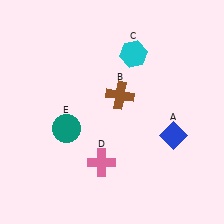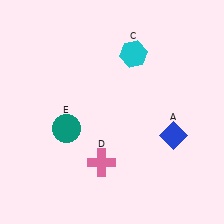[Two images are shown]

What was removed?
The brown cross (B) was removed in Image 2.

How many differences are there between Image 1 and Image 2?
There is 1 difference between the two images.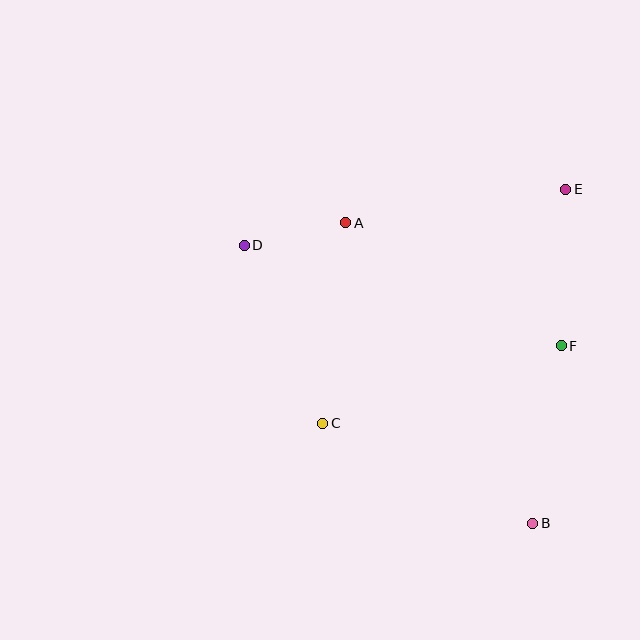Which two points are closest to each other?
Points A and D are closest to each other.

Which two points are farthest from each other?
Points B and D are farthest from each other.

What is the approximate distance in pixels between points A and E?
The distance between A and E is approximately 223 pixels.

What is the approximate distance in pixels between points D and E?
The distance between D and E is approximately 326 pixels.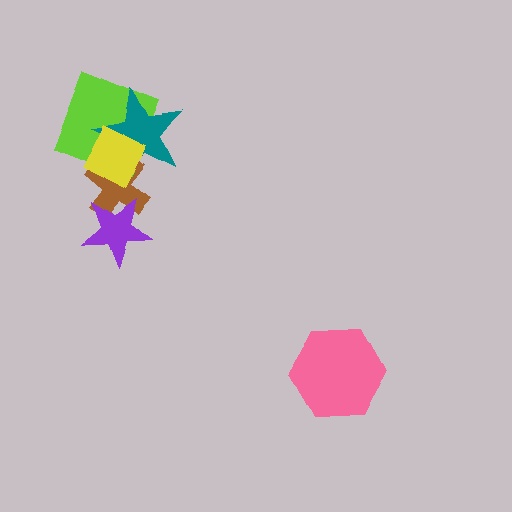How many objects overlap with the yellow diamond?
3 objects overlap with the yellow diamond.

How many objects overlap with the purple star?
1 object overlaps with the purple star.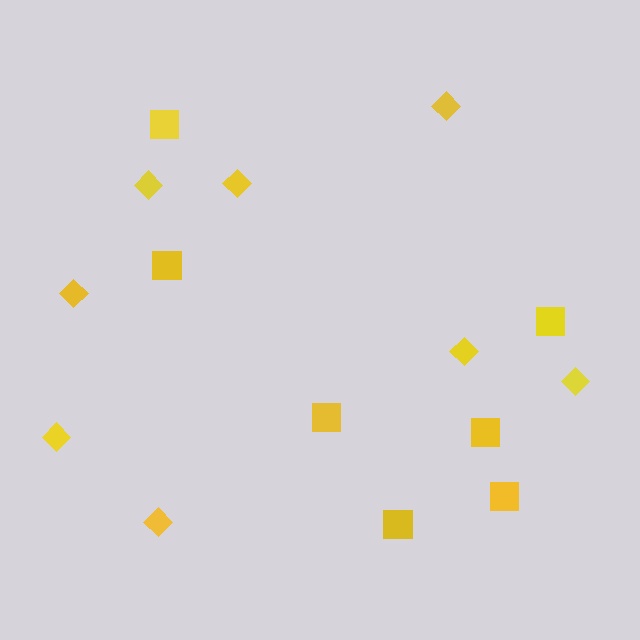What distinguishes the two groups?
There are 2 groups: one group of squares (7) and one group of diamonds (8).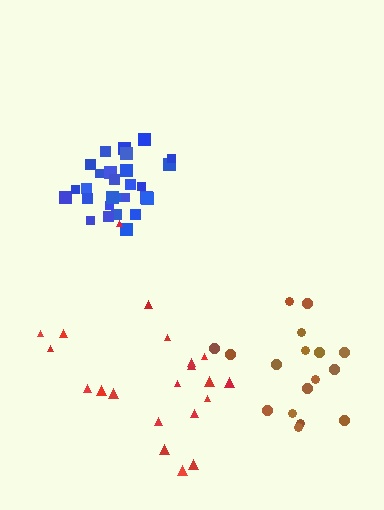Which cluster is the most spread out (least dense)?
Red.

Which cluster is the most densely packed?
Blue.